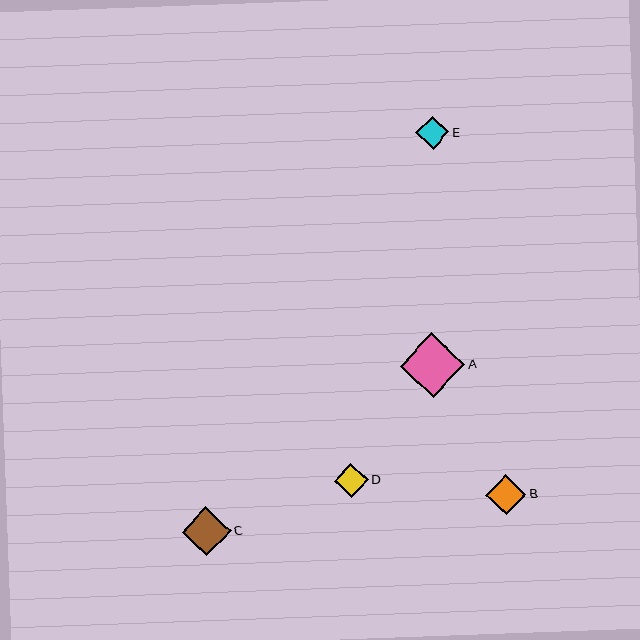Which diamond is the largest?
Diamond A is the largest with a size of approximately 64 pixels.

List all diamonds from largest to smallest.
From largest to smallest: A, C, B, D, E.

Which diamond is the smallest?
Diamond E is the smallest with a size of approximately 33 pixels.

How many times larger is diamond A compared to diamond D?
Diamond A is approximately 1.9 times the size of diamond D.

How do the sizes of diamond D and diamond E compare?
Diamond D and diamond E are approximately the same size.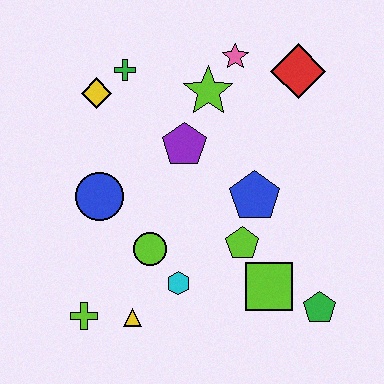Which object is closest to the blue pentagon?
The lime pentagon is closest to the blue pentagon.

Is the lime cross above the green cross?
No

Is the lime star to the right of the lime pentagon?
No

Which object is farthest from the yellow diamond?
The green pentagon is farthest from the yellow diamond.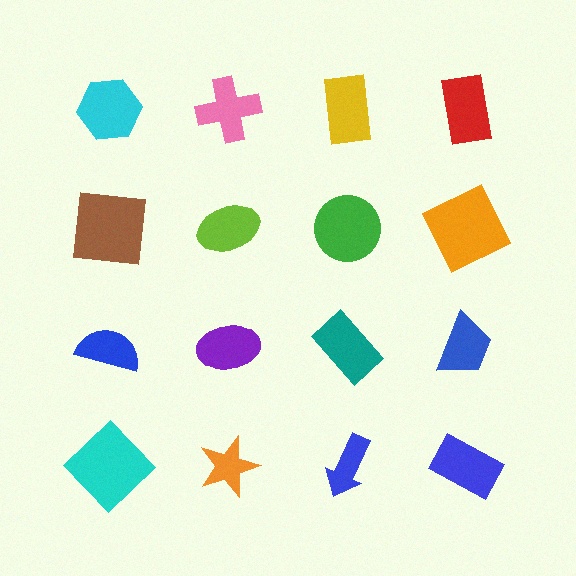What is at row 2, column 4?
An orange square.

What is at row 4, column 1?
A cyan diamond.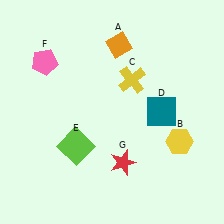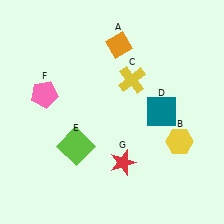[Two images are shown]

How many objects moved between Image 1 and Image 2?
1 object moved between the two images.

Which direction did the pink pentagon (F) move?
The pink pentagon (F) moved down.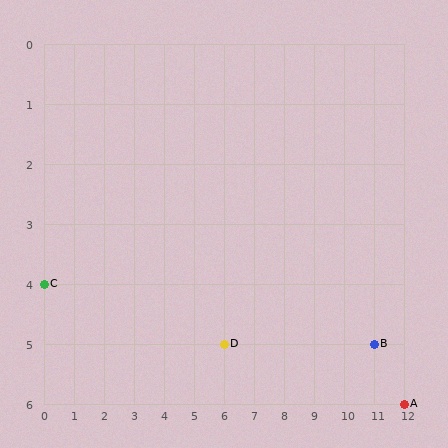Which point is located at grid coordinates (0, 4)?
Point C is at (0, 4).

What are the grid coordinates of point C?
Point C is at grid coordinates (0, 4).